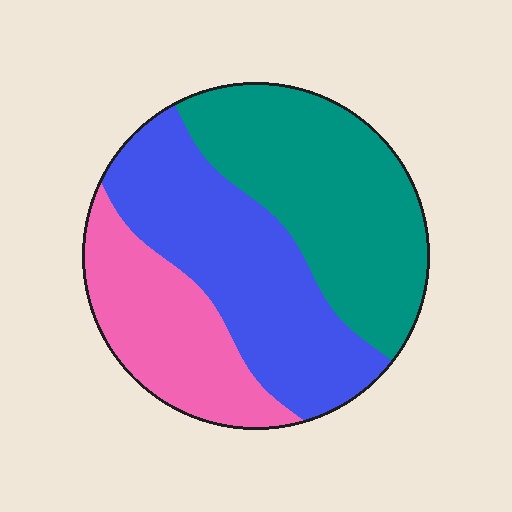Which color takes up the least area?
Pink, at roughly 25%.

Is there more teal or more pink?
Teal.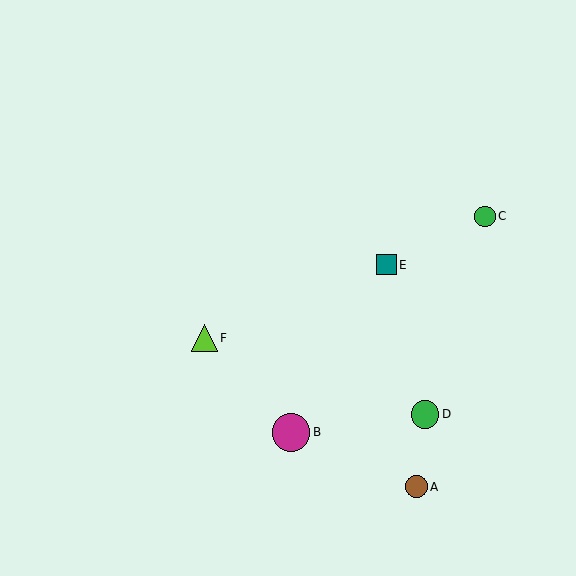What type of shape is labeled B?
Shape B is a magenta circle.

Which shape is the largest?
The magenta circle (labeled B) is the largest.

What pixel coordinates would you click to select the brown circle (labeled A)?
Click at (416, 487) to select the brown circle A.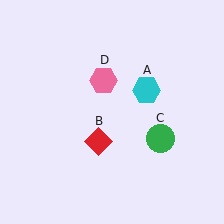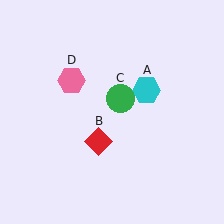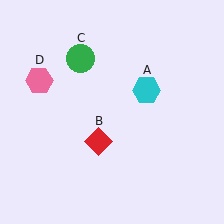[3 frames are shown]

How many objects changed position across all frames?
2 objects changed position: green circle (object C), pink hexagon (object D).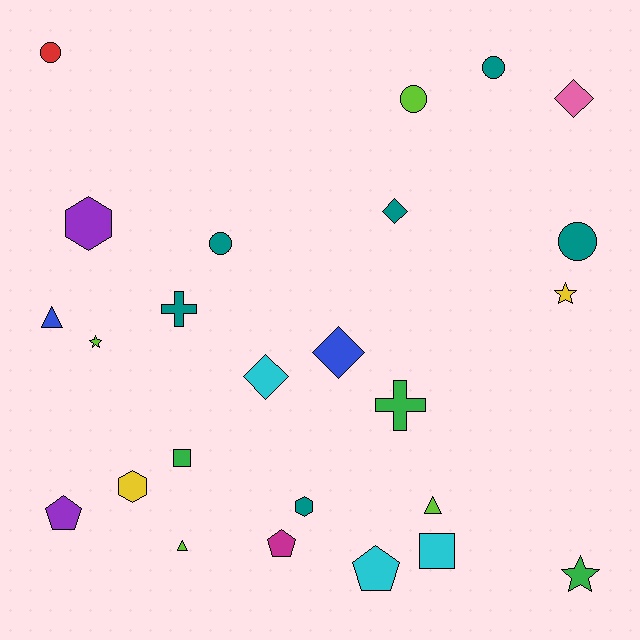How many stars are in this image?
There are 3 stars.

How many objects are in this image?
There are 25 objects.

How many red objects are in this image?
There is 1 red object.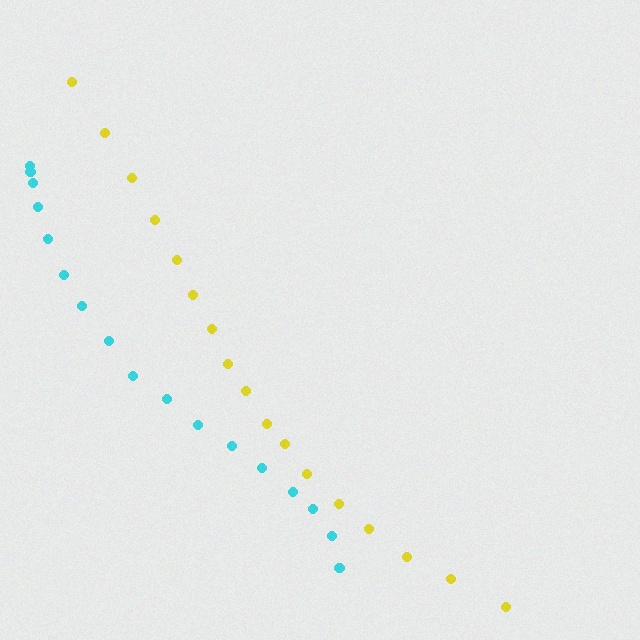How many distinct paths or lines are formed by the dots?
There are 2 distinct paths.